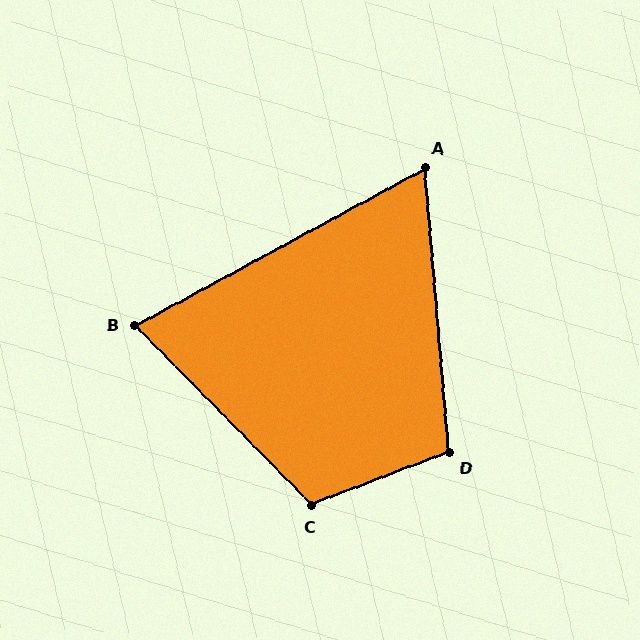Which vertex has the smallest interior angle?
A, at approximately 66 degrees.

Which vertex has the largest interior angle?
C, at approximately 114 degrees.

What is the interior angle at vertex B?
Approximately 74 degrees (acute).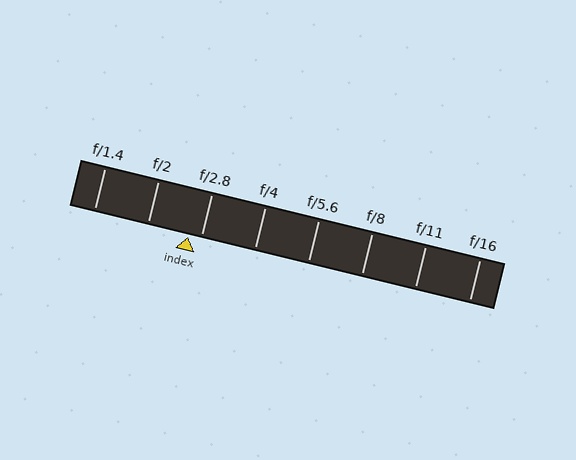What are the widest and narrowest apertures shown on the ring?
The widest aperture shown is f/1.4 and the narrowest is f/16.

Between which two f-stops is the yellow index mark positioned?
The index mark is between f/2 and f/2.8.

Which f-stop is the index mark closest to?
The index mark is closest to f/2.8.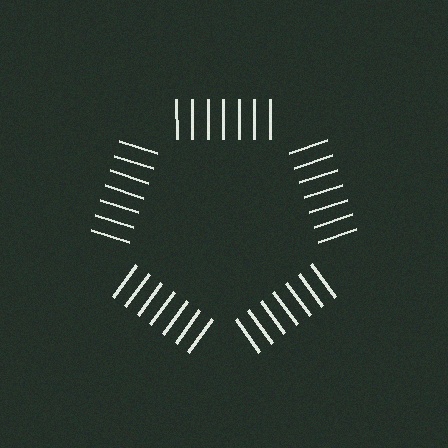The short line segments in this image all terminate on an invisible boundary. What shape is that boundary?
An illusory pentagon — the line segments terminate on its edges but no continuous stroke is drawn.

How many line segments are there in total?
35 — 7 along each of the 5 edges.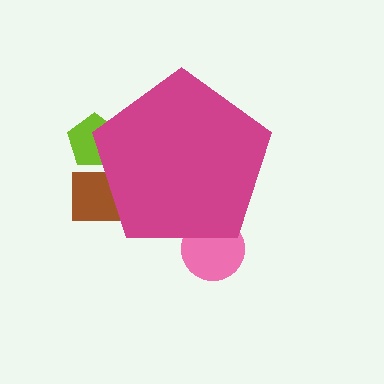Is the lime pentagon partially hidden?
Yes, the lime pentagon is partially hidden behind the magenta pentagon.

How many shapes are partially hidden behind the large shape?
3 shapes are partially hidden.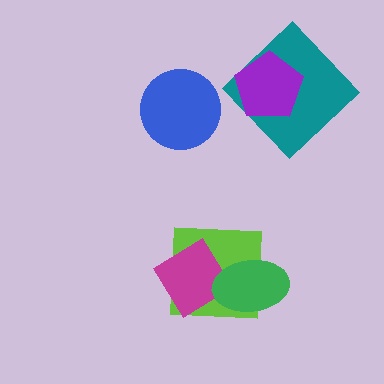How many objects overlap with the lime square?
2 objects overlap with the lime square.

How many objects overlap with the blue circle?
0 objects overlap with the blue circle.